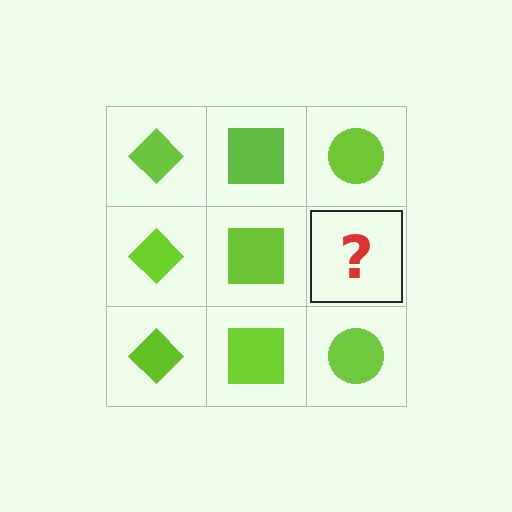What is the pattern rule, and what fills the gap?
The rule is that each column has a consistent shape. The gap should be filled with a lime circle.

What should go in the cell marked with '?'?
The missing cell should contain a lime circle.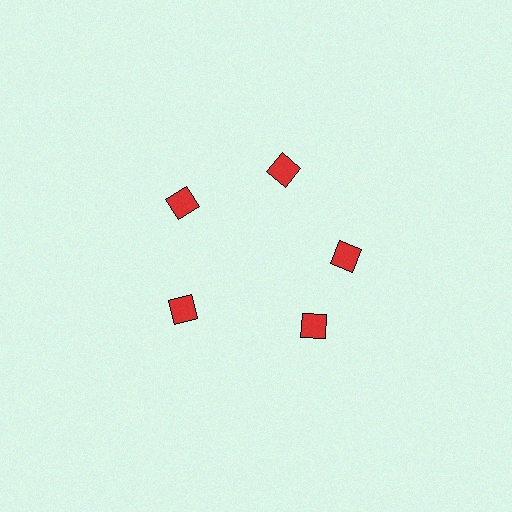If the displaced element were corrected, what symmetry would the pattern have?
It would have 5-fold rotational symmetry — the pattern would map onto itself every 72 degrees.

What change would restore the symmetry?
The symmetry would be restored by rotating it back into even spacing with its neighbors so that all 5 diamonds sit at equal angles and equal distance from the center.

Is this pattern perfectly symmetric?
No. The 5 red diamonds are arranged in a ring, but one element near the 5 o'clock position is rotated out of alignment along the ring, breaking the 5-fold rotational symmetry.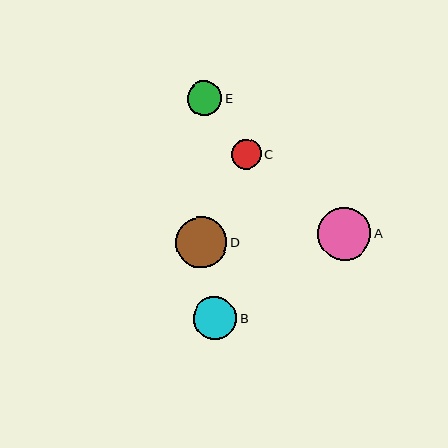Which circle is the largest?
Circle A is the largest with a size of approximately 53 pixels.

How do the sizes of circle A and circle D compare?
Circle A and circle D are approximately the same size.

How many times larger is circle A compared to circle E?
Circle A is approximately 1.5 times the size of circle E.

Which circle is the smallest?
Circle C is the smallest with a size of approximately 30 pixels.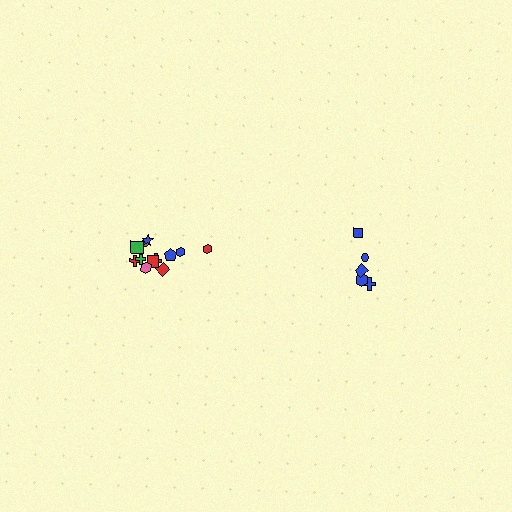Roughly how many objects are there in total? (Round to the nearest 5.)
Roughly 15 objects in total.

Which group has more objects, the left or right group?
The left group.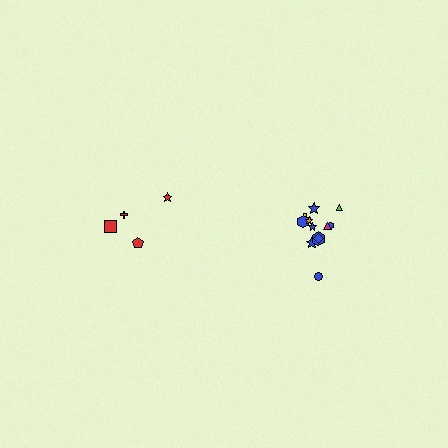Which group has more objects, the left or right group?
The right group.